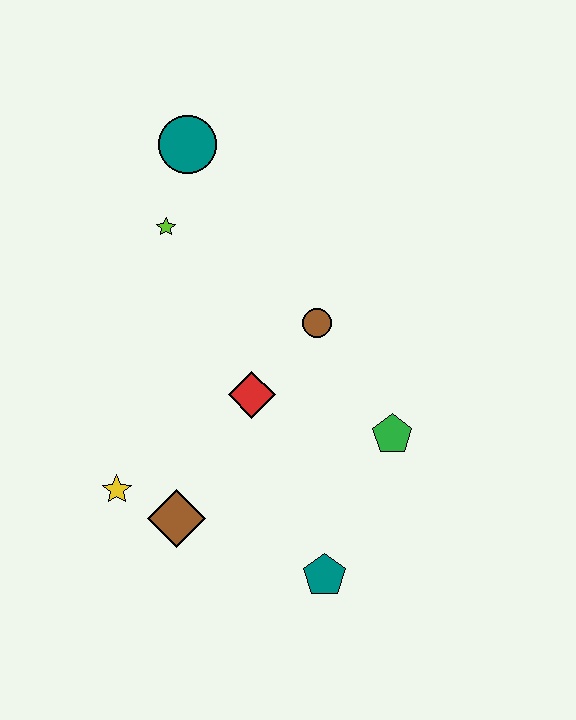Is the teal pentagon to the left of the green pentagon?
Yes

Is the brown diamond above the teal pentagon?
Yes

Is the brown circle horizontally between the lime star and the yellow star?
No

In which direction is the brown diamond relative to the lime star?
The brown diamond is below the lime star.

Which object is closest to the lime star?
The teal circle is closest to the lime star.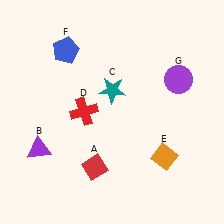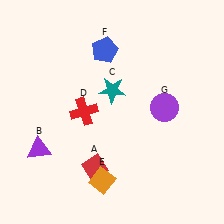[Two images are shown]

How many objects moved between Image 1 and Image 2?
3 objects moved between the two images.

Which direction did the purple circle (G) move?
The purple circle (G) moved down.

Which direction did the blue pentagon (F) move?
The blue pentagon (F) moved right.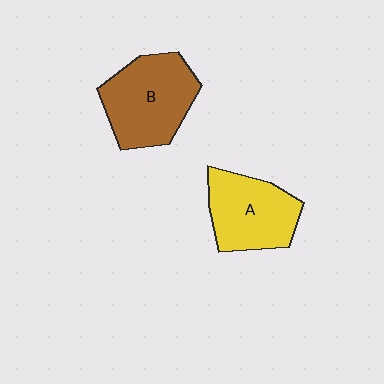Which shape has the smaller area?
Shape A (yellow).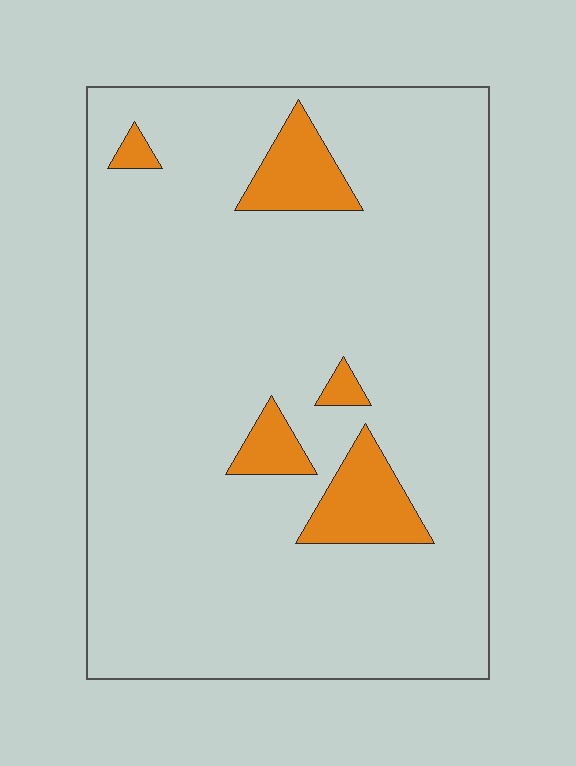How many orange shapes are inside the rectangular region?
5.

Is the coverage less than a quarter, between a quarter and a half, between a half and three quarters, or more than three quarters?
Less than a quarter.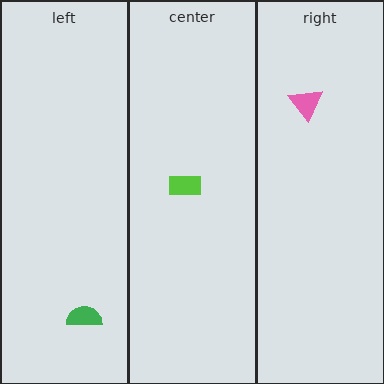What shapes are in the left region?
The green semicircle.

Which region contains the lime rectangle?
The center region.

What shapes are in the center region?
The lime rectangle.